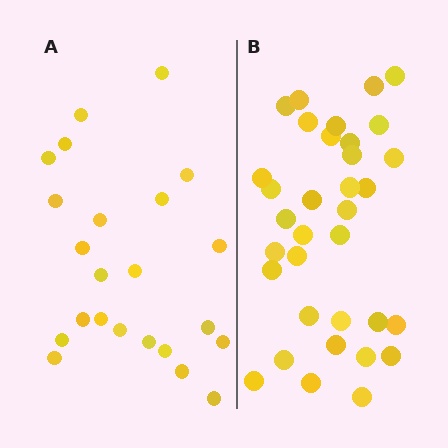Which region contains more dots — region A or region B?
Region B (the right region) has more dots.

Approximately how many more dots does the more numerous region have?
Region B has roughly 12 or so more dots than region A.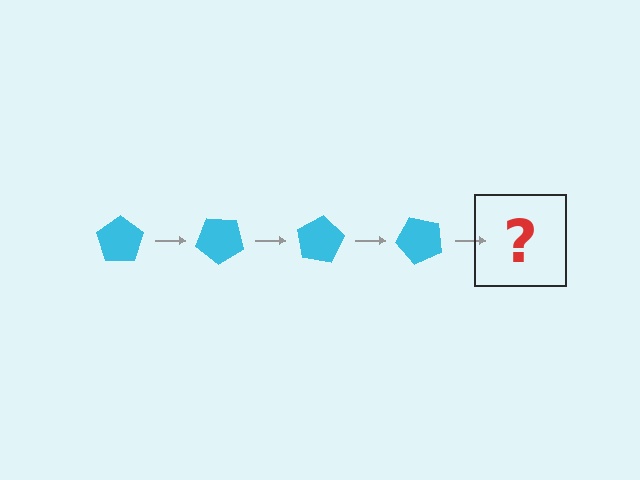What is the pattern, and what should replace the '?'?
The pattern is that the pentagon rotates 40 degrees each step. The '?' should be a cyan pentagon rotated 160 degrees.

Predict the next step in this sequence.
The next step is a cyan pentagon rotated 160 degrees.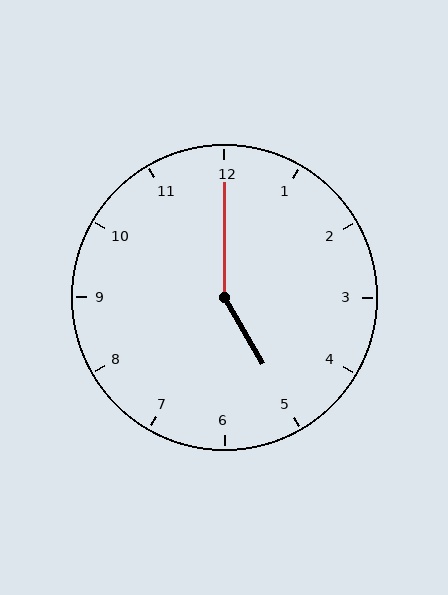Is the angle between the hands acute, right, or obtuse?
It is obtuse.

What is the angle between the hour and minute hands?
Approximately 150 degrees.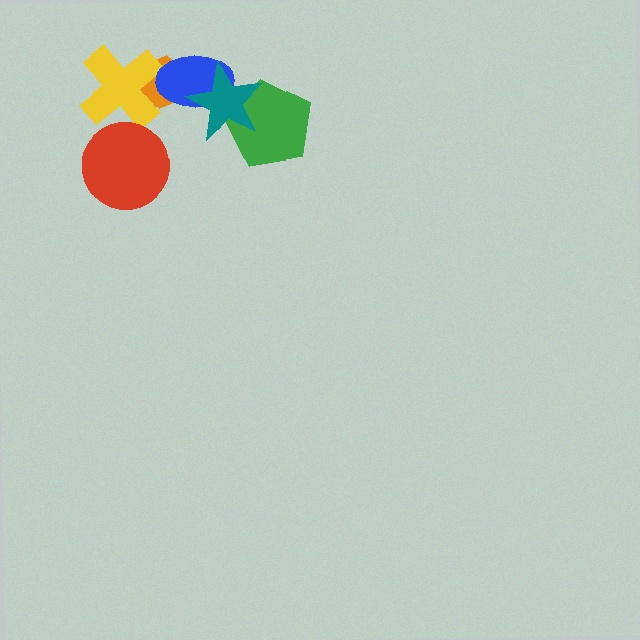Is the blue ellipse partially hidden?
Yes, it is partially covered by another shape.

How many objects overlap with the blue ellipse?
3 objects overlap with the blue ellipse.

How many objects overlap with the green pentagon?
1 object overlaps with the green pentagon.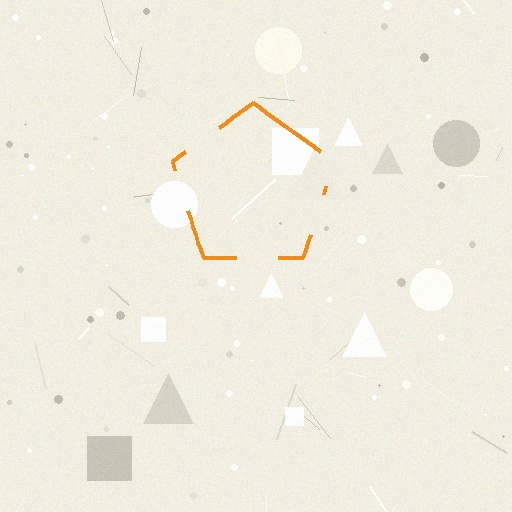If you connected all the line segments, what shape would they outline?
They would outline a pentagon.